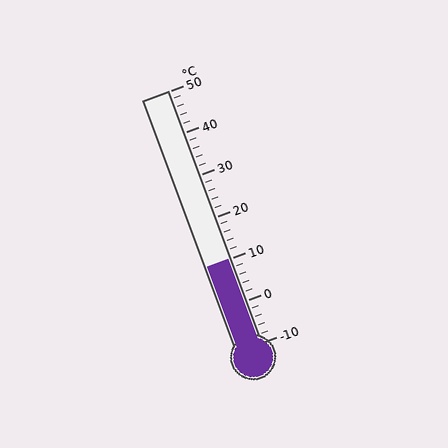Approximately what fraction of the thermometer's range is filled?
The thermometer is filled to approximately 35% of its range.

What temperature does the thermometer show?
The thermometer shows approximately 10°C.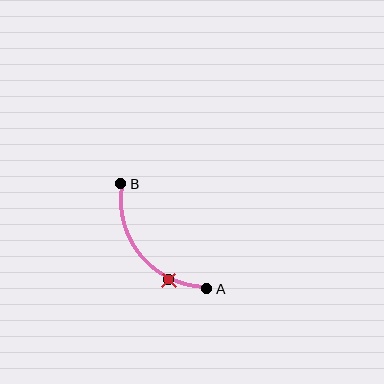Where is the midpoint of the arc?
The arc midpoint is the point on the curve farthest from the straight line joining A and B. It sits below and to the left of that line.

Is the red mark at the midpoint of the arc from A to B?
No. The red mark lies on the arc but is closer to endpoint A. The arc midpoint would be at the point on the curve equidistant along the arc from both A and B.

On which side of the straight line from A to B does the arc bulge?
The arc bulges below and to the left of the straight line connecting A and B.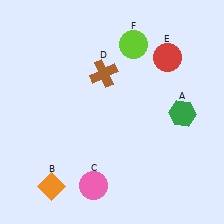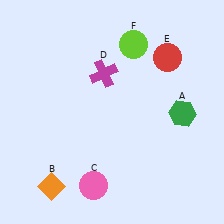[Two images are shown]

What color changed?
The cross (D) changed from brown in Image 1 to magenta in Image 2.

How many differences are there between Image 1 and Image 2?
There is 1 difference between the two images.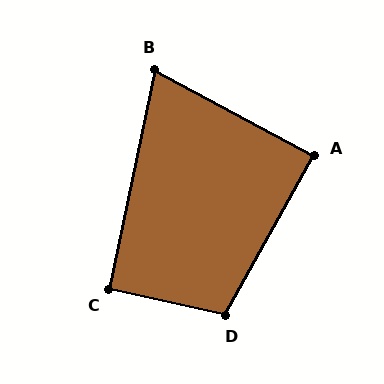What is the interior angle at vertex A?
Approximately 89 degrees (approximately right).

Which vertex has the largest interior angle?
D, at approximately 106 degrees.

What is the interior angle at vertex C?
Approximately 91 degrees (approximately right).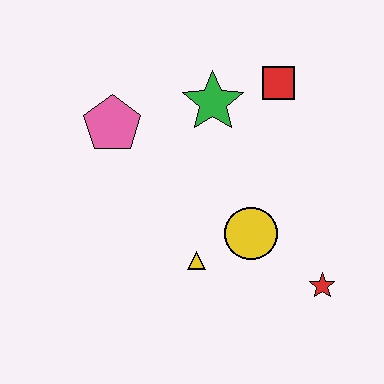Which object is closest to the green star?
The red square is closest to the green star.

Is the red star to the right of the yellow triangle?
Yes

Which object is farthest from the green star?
The red star is farthest from the green star.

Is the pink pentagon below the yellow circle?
No